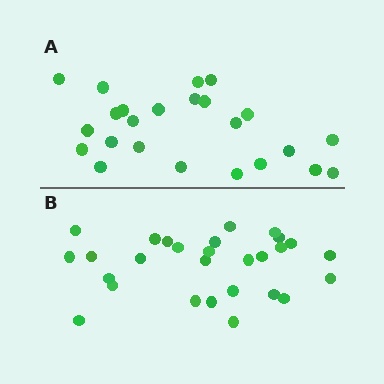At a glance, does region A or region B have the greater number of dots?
Region B (the bottom region) has more dots.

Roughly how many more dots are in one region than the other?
Region B has about 4 more dots than region A.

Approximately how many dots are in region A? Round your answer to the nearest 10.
About 20 dots. (The exact count is 24, which rounds to 20.)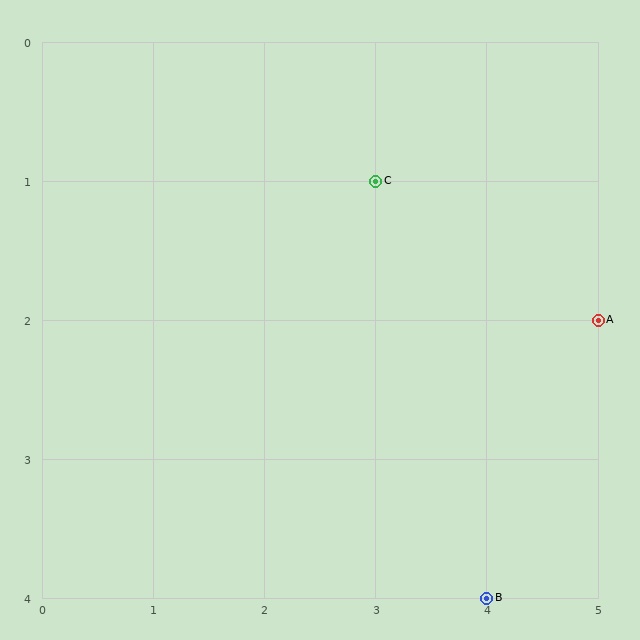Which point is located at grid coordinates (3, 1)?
Point C is at (3, 1).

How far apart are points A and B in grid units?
Points A and B are 1 column and 2 rows apart (about 2.2 grid units diagonally).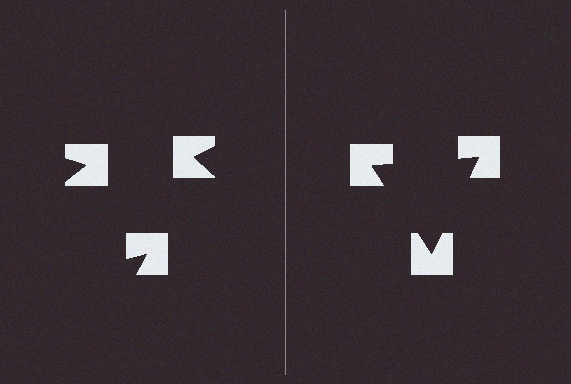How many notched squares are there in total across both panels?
6 — 3 on each side.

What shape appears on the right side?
An illusory triangle.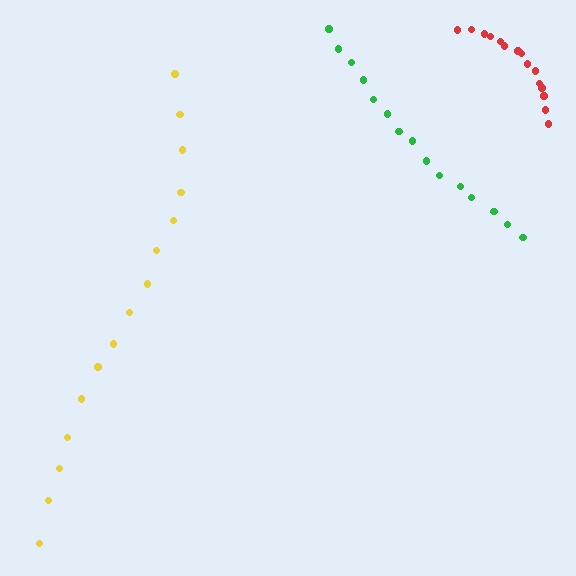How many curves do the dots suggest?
There are 3 distinct paths.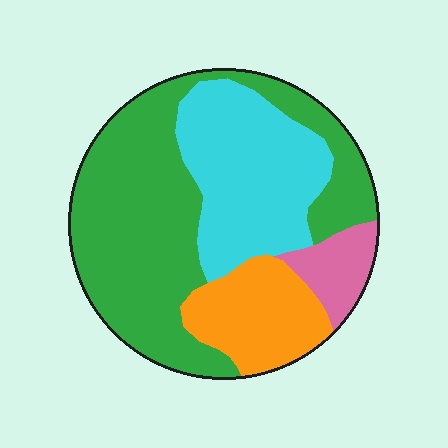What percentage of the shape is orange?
Orange takes up about one sixth (1/6) of the shape.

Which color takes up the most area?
Green, at roughly 50%.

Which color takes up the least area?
Pink, at roughly 5%.